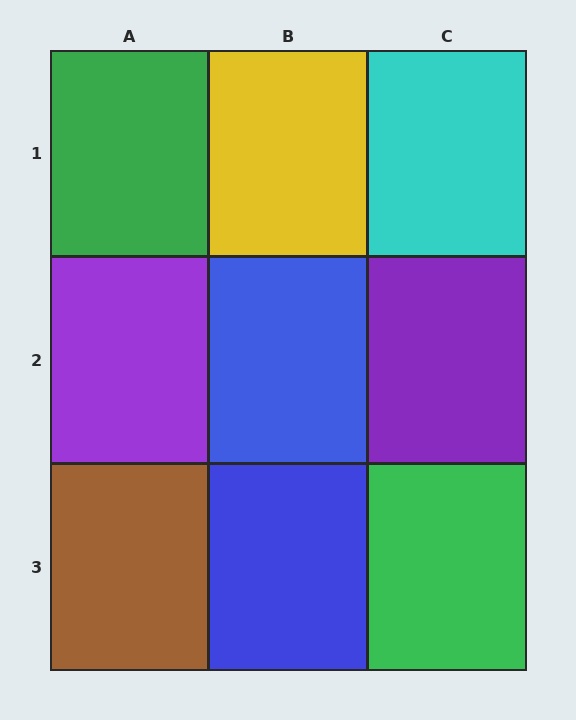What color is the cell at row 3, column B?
Blue.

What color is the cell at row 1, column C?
Cyan.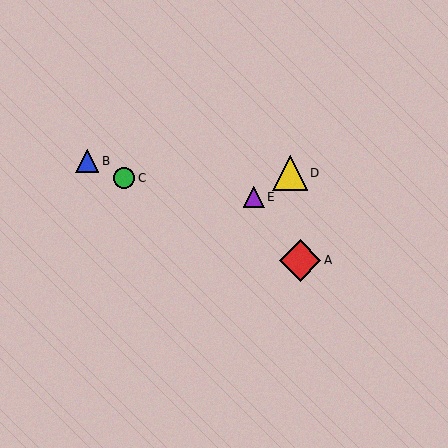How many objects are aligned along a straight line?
3 objects (A, B, C) are aligned along a straight line.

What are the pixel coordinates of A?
Object A is at (300, 260).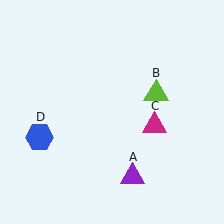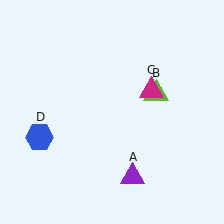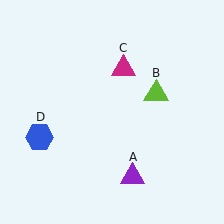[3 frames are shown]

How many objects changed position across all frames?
1 object changed position: magenta triangle (object C).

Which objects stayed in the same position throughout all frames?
Purple triangle (object A) and lime triangle (object B) and blue hexagon (object D) remained stationary.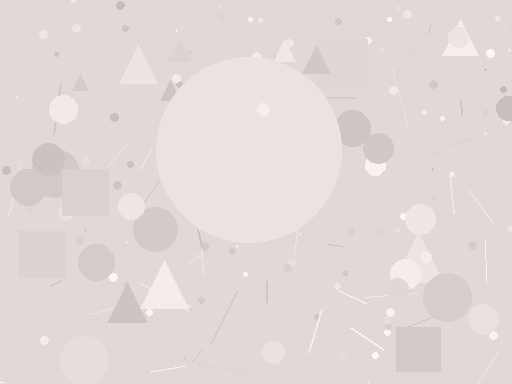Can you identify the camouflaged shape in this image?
The camouflaged shape is a circle.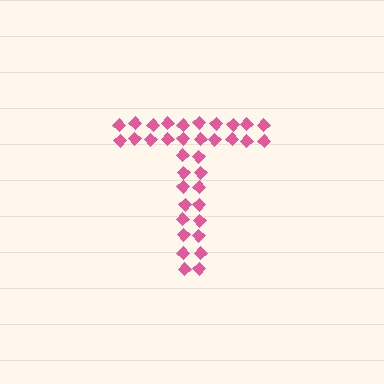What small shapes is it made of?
It is made of small diamonds.